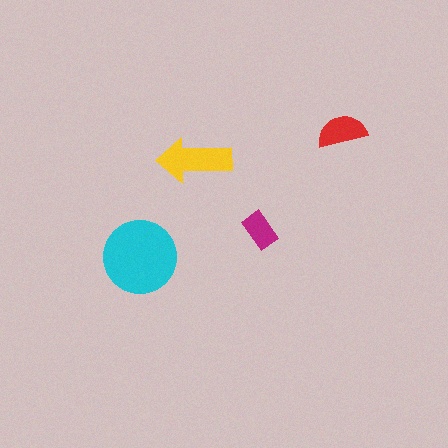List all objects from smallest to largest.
The magenta rectangle, the red semicircle, the yellow arrow, the cyan circle.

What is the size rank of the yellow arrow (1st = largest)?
2nd.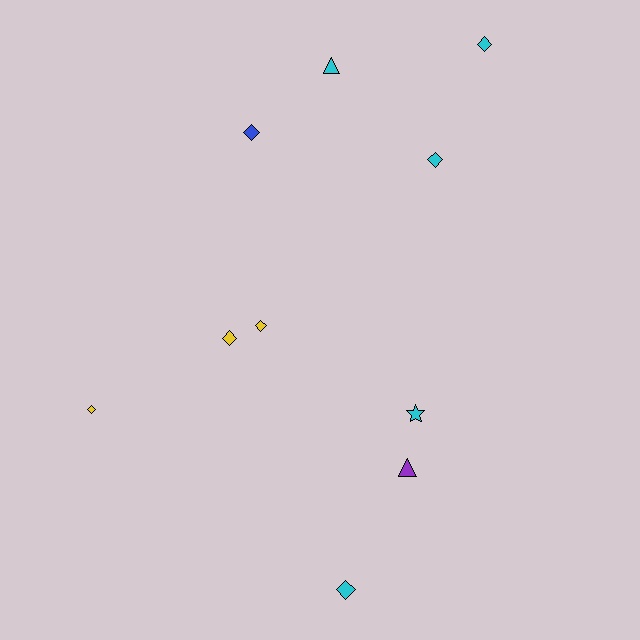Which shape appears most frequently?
Diamond, with 7 objects.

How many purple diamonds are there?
There are no purple diamonds.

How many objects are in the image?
There are 10 objects.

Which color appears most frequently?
Cyan, with 5 objects.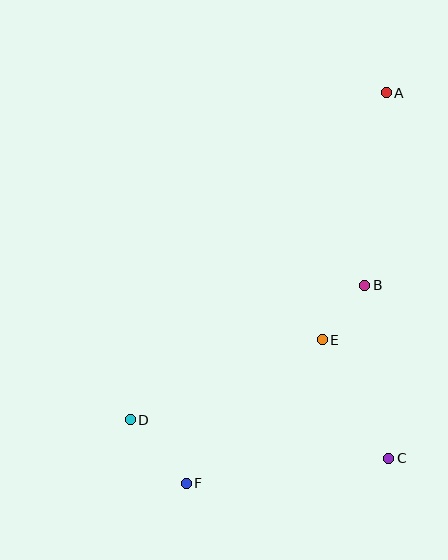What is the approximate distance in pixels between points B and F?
The distance between B and F is approximately 267 pixels.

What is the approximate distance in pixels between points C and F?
The distance between C and F is approximately 204 pixels.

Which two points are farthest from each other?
Points A and F are farthest from each other.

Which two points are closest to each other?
Points B and E are closest to each other.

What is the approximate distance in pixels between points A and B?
The distance between A and B is approximately 194 pixels.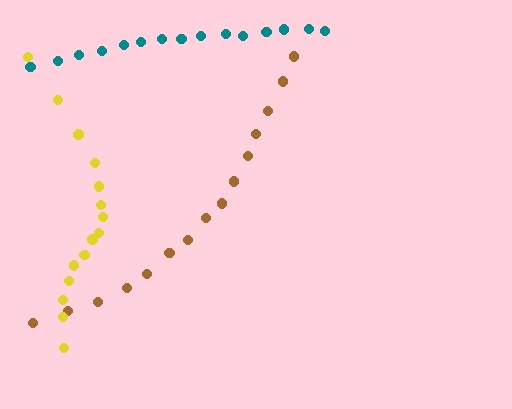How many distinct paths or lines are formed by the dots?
There are 3 distinct paths.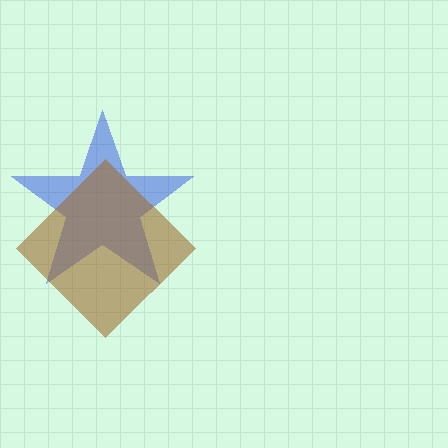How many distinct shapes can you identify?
There are 2 distinct shapes: a blue star, a brown diamond.